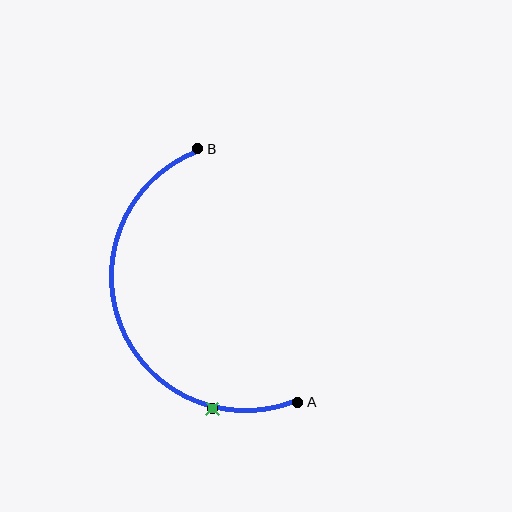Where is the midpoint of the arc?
The arc midpoint is the point on the curve farthest from the straight line joining A and B. It sits to the left of that line.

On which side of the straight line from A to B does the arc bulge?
The arc bulges to the left of the straight line connecting A and B.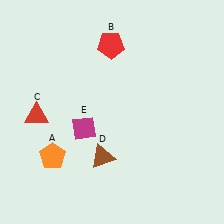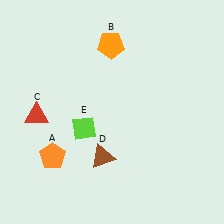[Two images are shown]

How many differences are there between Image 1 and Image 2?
There are 2 differences between the two images.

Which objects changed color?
B changed from red to orange. E changed from magenta to lime.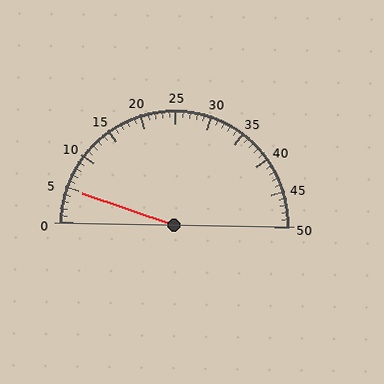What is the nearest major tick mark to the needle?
The nearest major tick mark is 5.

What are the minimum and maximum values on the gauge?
The gauge ranges from 0 to 50.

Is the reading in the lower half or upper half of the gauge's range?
The reading is in the lower half of the range (0 to 50).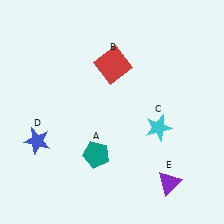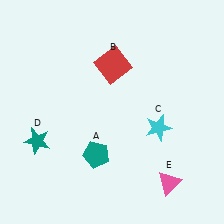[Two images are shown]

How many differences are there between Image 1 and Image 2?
There are 2 differences between the two images.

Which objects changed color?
D changed from blue to teal. E changed from purple to pink.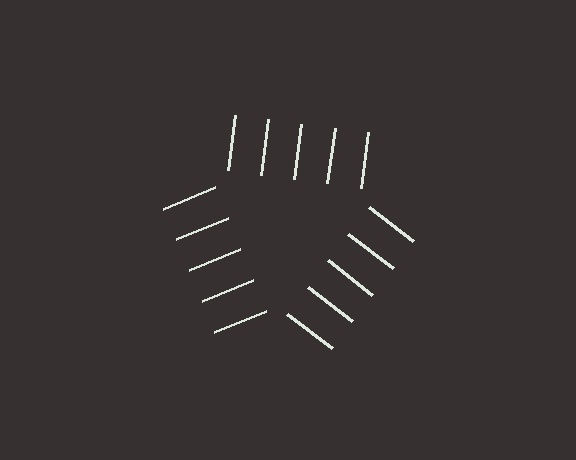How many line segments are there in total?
15 — 5 along each of the 3 edges.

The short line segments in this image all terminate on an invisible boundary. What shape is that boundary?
An illusory triangle — the line segments terminate on its edges but no continuous stroke is drawn.